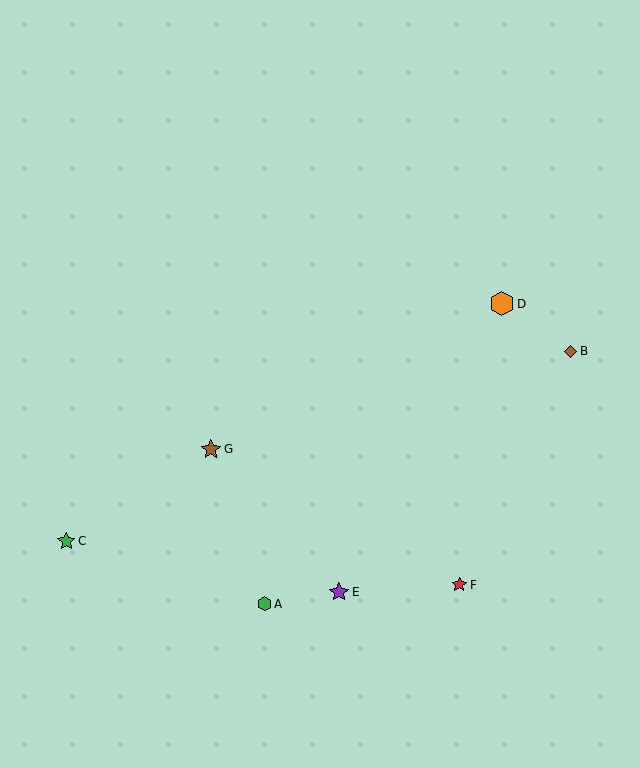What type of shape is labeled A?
Shape A is a green hexagon.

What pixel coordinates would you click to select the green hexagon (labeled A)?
Click at (264, 604) to select the green hexagon A.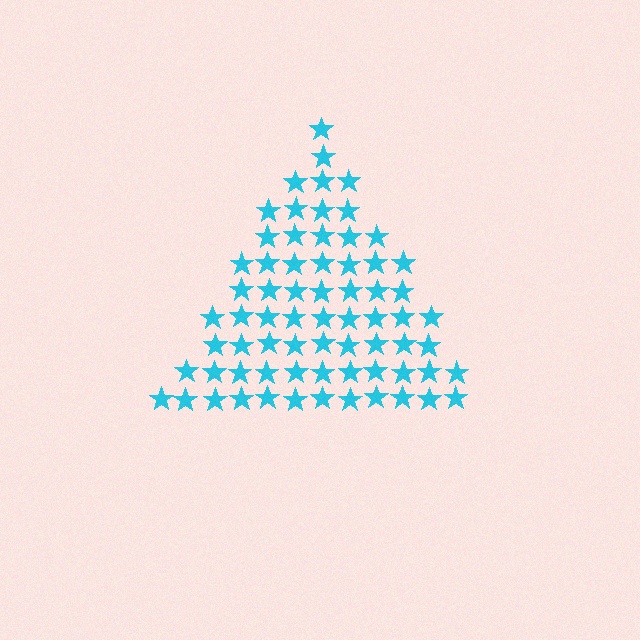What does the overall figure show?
The overall figure shows a triangle.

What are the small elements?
The small elements are stars.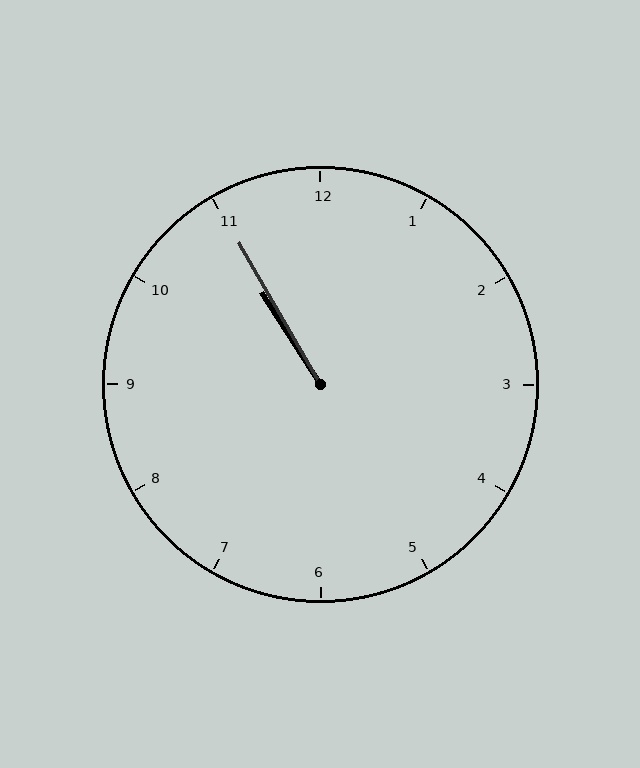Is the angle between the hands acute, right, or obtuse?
It is acute.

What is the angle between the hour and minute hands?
Approximately 2 degrees.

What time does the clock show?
10:55.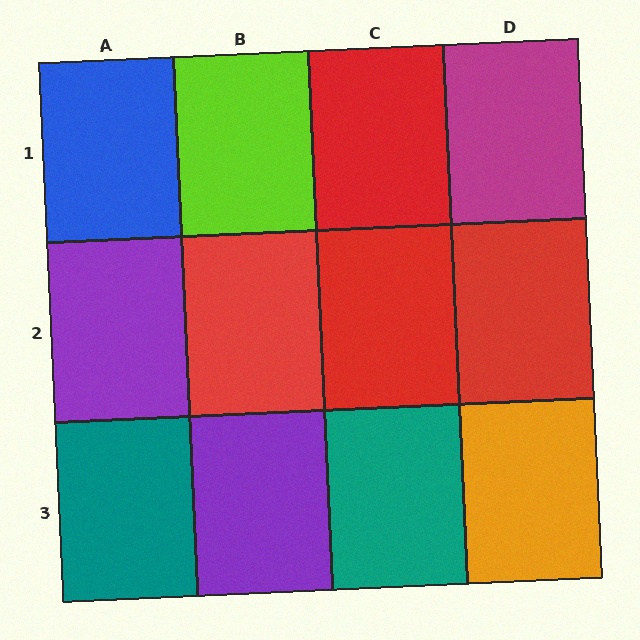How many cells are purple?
2 cells are purple.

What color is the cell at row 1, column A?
Blue.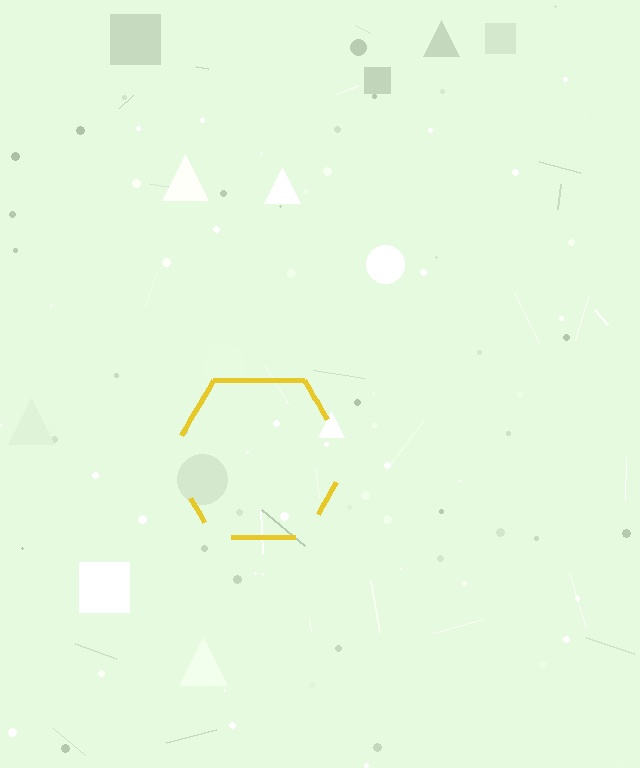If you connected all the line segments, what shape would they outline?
They would outline a hexagon.